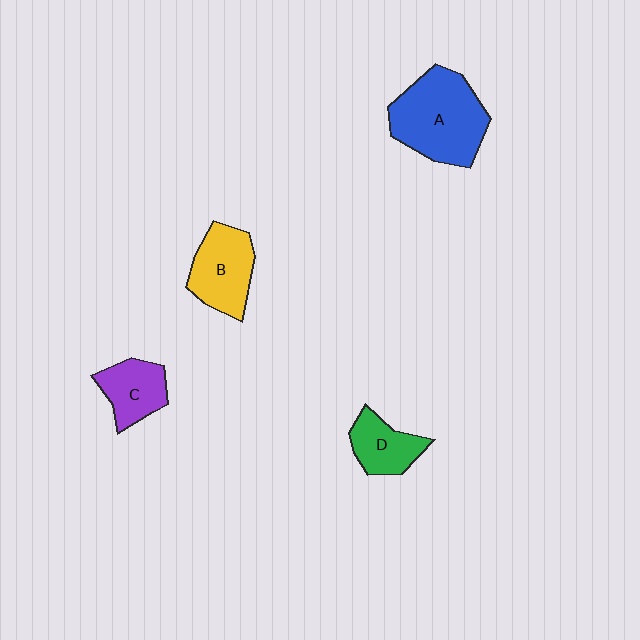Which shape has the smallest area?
Shape D (green).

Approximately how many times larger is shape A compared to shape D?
Approximately 2.1 times.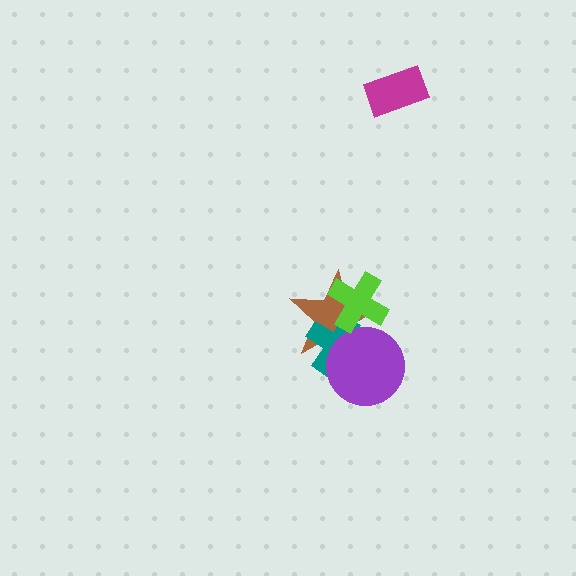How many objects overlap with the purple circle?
2 objects overlap with the purple circle.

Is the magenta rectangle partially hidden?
No, no other shape covers it.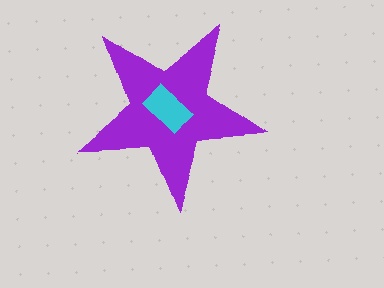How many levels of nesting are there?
2.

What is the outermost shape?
The purple star.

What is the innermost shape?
The cyan rectangle.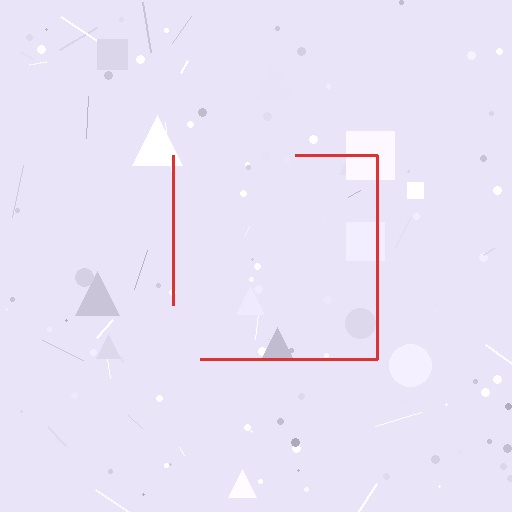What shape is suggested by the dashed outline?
The dashed outline suggests a square.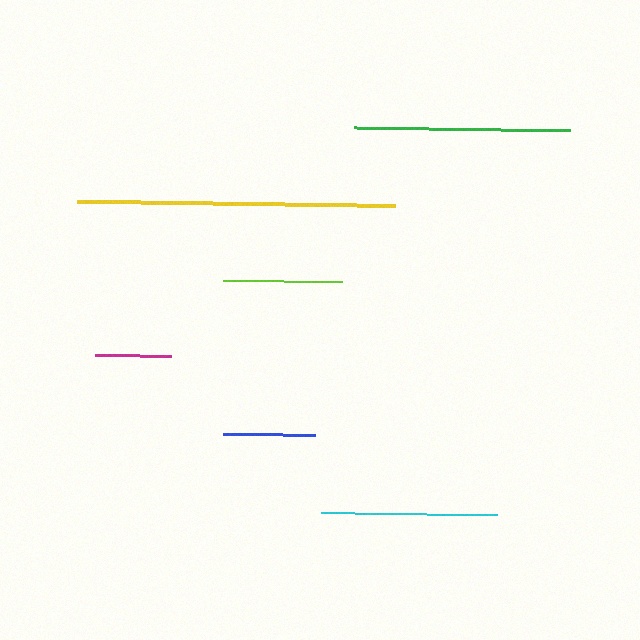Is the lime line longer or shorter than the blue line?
The lime line is longer than the blue line.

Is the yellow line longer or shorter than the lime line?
The yellow line is longer than the lime line.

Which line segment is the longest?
The yellow line is the longest at approximately 318 pixels.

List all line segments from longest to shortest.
From longest to shortest: yellow, green, cyan, lime, blue, magenta.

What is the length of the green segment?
The green segment is approximately 216 pixels long.